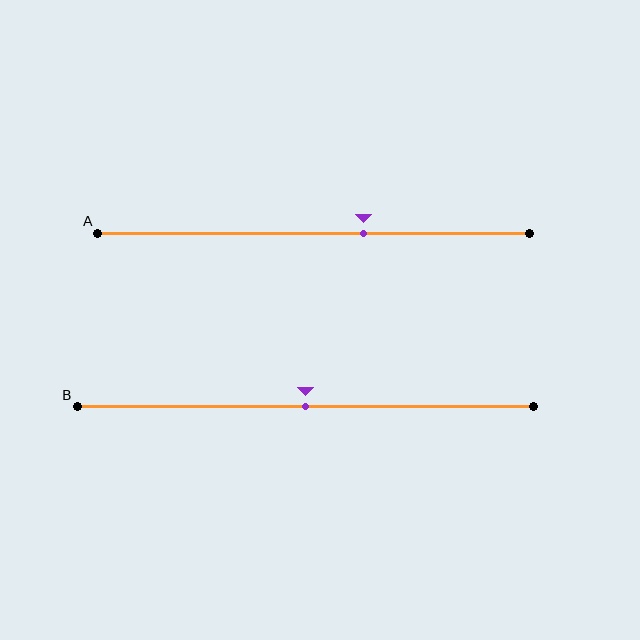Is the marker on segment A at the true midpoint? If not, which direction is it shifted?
No, the marker on segment A is shifted to the right by about 11% of the segment length.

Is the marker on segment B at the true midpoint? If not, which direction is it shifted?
Yes, the marker on segment B is at the true midpoint.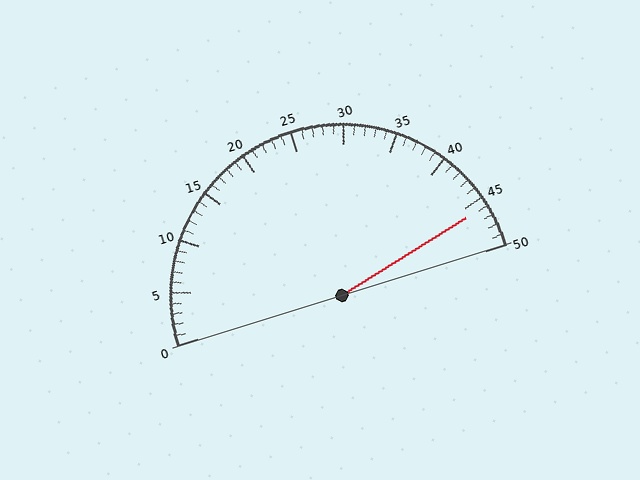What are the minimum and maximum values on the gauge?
The gauge ranges from 0 to 50.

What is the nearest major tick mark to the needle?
The nearest major tick mark is 45.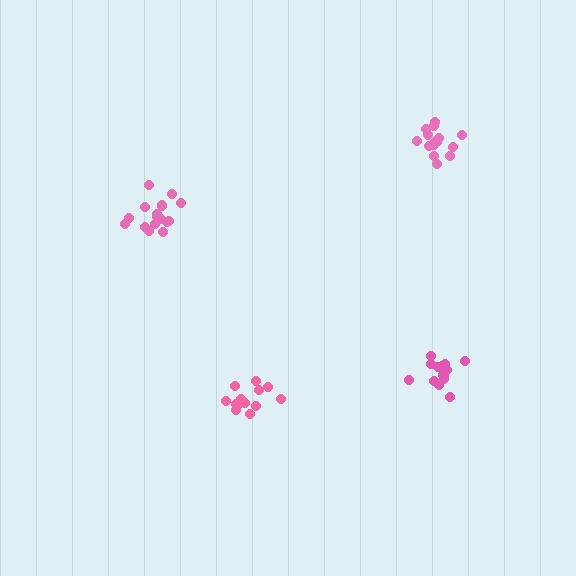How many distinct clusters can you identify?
There are 4 distinct clusters.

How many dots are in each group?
Group 1: 15 dots, Group 2: 13 dots, Group 3: 17 dots, Group 4: 15 dots (60 total).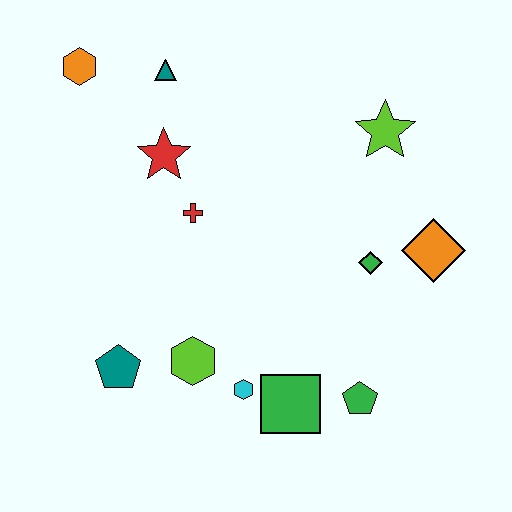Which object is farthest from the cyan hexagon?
The orange hexagon is farthest from the cyan hexagon.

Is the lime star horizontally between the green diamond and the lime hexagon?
No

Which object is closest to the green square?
The cyan hexagon is closest to the green square.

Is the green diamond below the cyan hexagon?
No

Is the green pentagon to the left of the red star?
No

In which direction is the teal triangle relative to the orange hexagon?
The teal triangle is to the right of the orange hexagon.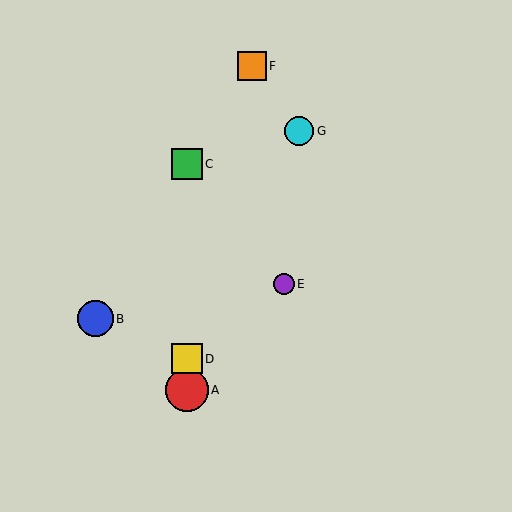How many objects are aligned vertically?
3 objects (A, C, D) are aligned vertically.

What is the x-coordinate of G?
Object G is at x≈299.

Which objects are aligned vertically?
Objects A, C, D are aligned vertically.